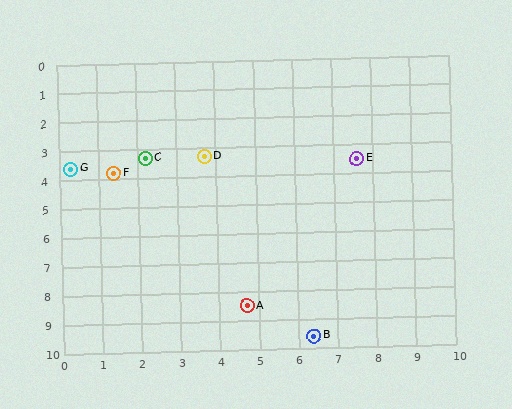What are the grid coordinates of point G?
Point G is at approximately (0.3, 3.6).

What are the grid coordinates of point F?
Point F is at approximately (1.4, 3.8).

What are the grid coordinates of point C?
Point C is at approximately (2.2, 3.3).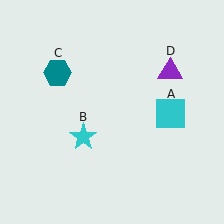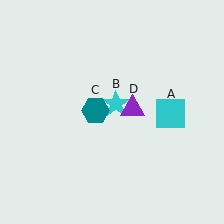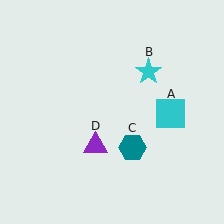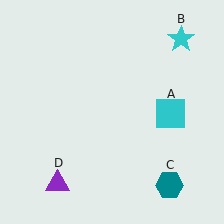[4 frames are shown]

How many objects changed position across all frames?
3 objects changed position: cyan star (object B), teal hexagon (object C), purple triangle (object D).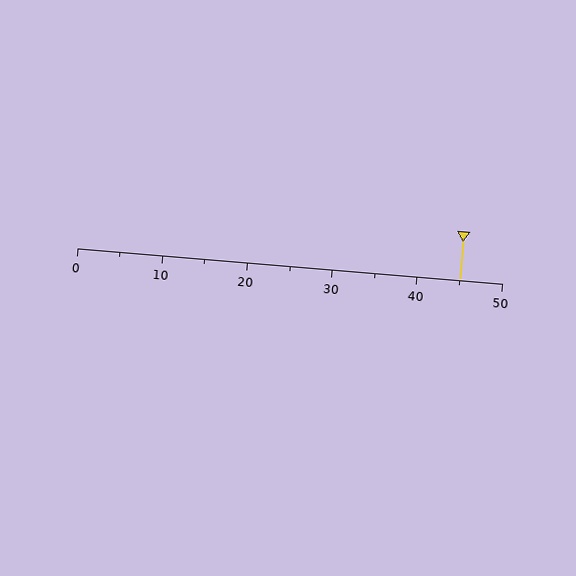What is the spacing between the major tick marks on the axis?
The major ticks are spaced 10 apart.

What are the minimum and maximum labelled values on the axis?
The axis runs from 0 to 50.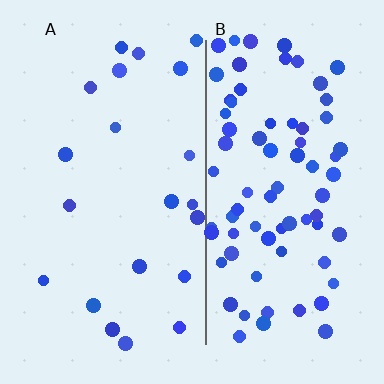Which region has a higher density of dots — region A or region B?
B (the right).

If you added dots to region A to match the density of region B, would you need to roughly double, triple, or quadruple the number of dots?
Approximately quadruple.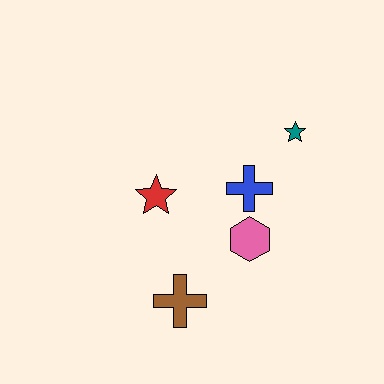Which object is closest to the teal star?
The blue cross is closest to the teal star.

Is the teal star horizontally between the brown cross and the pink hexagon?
No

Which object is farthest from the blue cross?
The brown cross is farthest from the blue cross.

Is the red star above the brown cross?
Yes